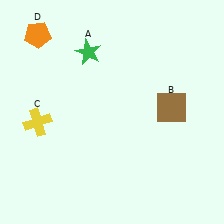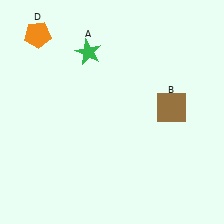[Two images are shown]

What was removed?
The yellow cross (C) was removed in Image 2.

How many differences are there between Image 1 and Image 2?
There is 1 difference between the two images.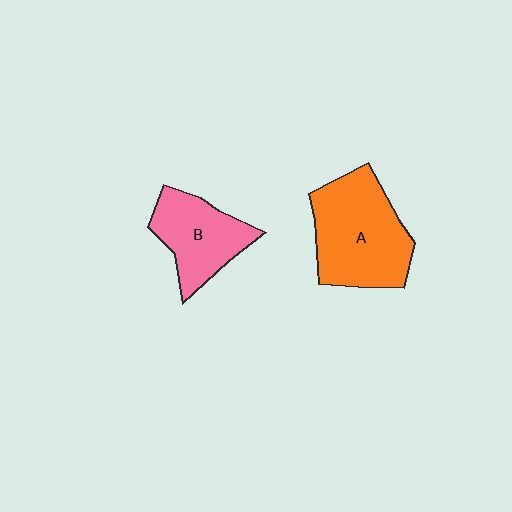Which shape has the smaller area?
Shape B (pink).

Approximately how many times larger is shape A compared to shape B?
Approximately 1.5 times.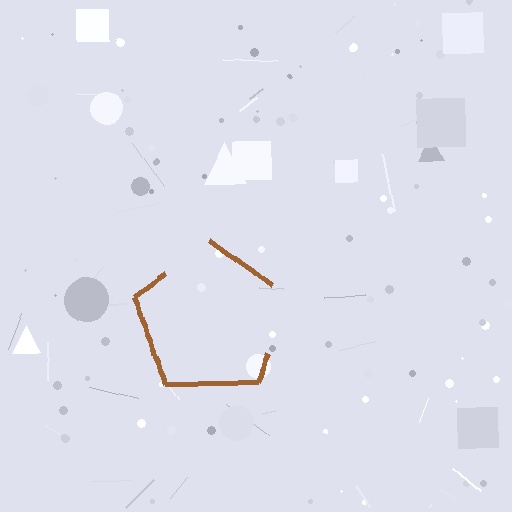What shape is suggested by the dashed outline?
The dashed outline suggests a pentagon.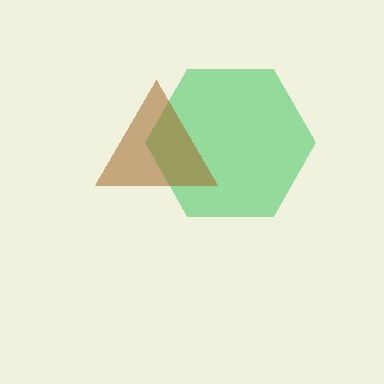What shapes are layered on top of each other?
The layered shapes are: a green hexagon, a brown triangle.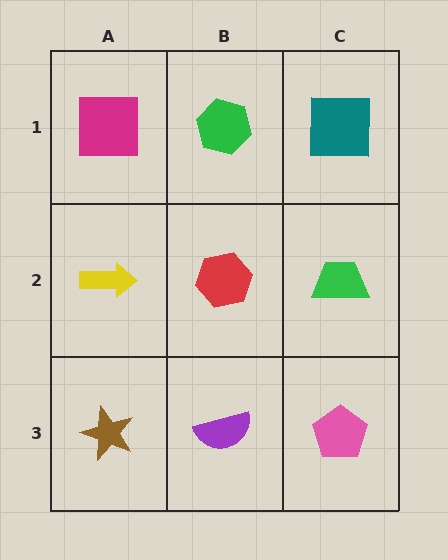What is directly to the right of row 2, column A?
A red hexagon.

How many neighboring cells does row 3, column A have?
2.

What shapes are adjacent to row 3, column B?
A red hexagon (row 2, column B), a brown star (row 3, column A), a pink pentagon (row 3, column C).